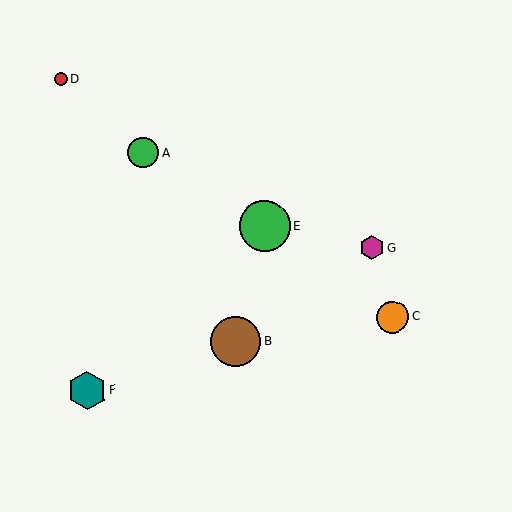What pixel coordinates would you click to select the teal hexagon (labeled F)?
Click at (87, 390) to select the teal hexagon F.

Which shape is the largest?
The green circle (labeled E) is the largest.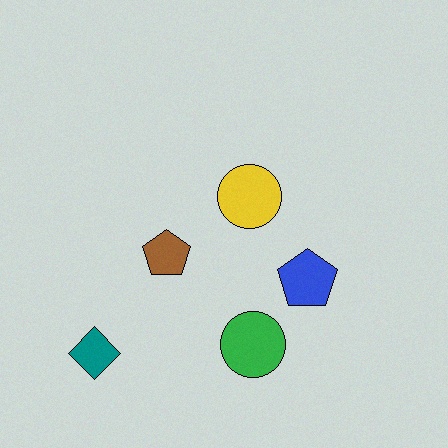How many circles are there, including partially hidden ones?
There are 2 circles.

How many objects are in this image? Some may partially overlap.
There are 5 objects.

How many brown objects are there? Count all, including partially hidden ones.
There is 1 brown object.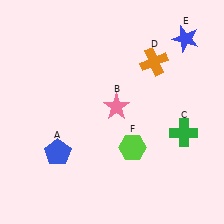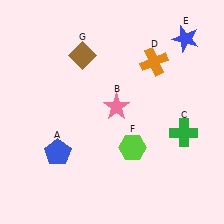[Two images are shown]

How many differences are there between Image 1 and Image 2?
There is 1 difference between the two images.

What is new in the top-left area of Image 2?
A brown diamond (G) was added in the top-left area of Image 2.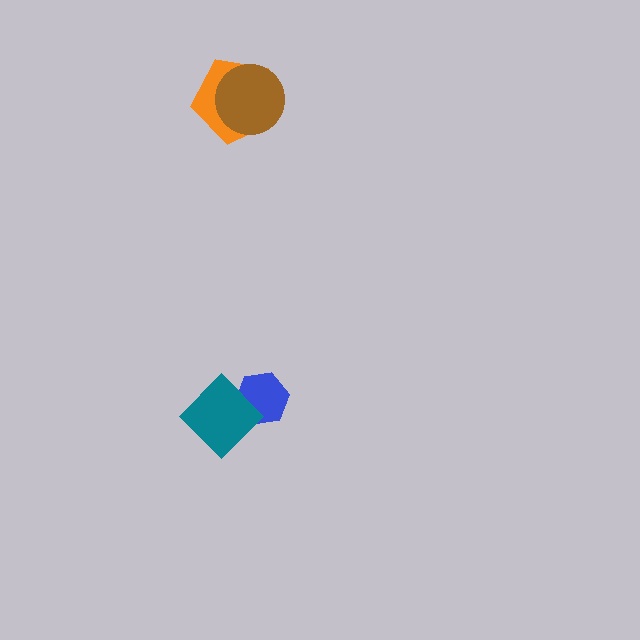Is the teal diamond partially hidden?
No, no other shape covers it.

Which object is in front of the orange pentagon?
The brown circle is in front of the orange pentagon.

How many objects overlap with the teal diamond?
1 object overlaps with the teal diamond.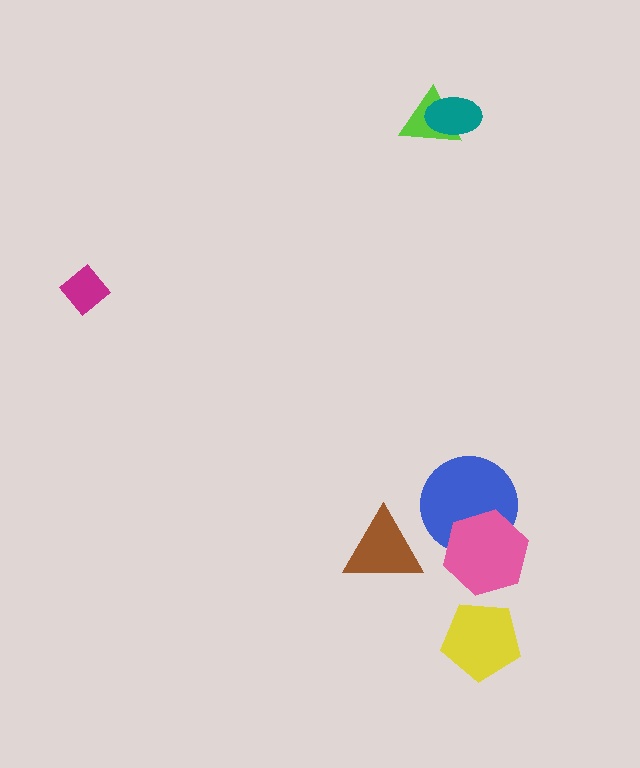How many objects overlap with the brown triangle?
0 objects overlap with the brown triangle.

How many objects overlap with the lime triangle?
1 object overlaps with the lime triangle.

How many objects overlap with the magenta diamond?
0 objects overlap with the magenta diamond.